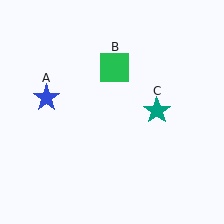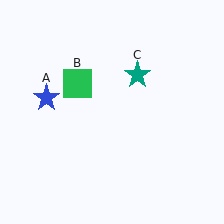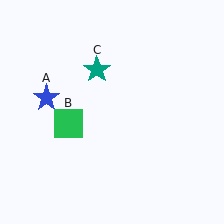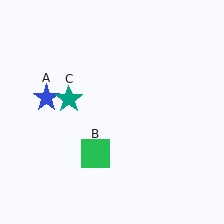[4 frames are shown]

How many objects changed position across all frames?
2 objects changed position: green square (object B), teal star (object C).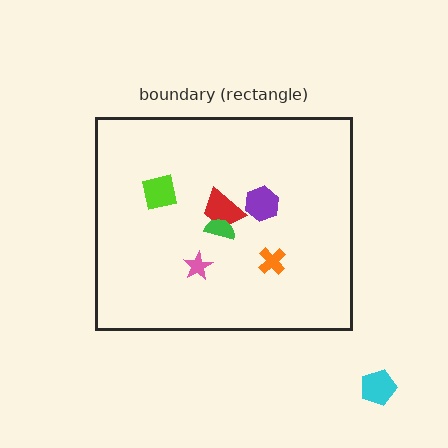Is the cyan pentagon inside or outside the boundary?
Outside.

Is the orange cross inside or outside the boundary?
Inside.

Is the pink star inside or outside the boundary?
Inside.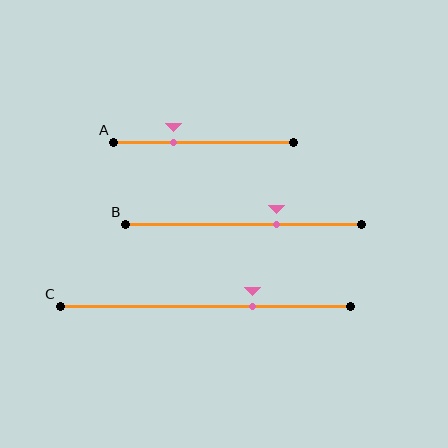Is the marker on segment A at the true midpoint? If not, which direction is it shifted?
No, the marker on segment A is shifted to the left by about 17% of the segment length.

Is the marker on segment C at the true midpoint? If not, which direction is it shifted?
No, the marker on segment C is shifted to the right by about 16% of the segment length.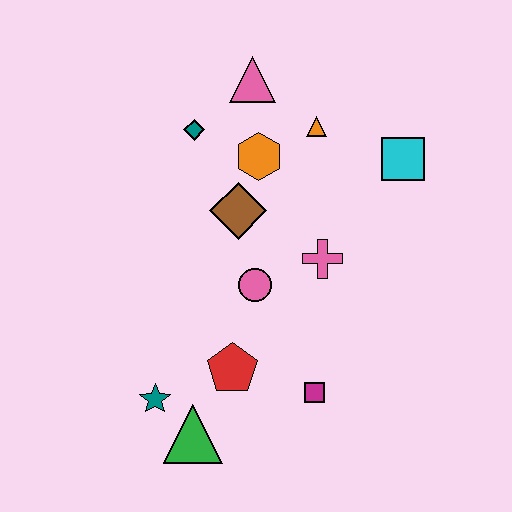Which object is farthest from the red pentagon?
The pink triangle is farthest from the red pentagon.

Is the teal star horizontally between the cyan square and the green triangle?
No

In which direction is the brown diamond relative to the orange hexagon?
The brown diamond is below the orange hexagon.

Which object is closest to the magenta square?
The red pentagon is closest to the magenta square.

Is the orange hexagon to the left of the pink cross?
Yes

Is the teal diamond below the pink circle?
No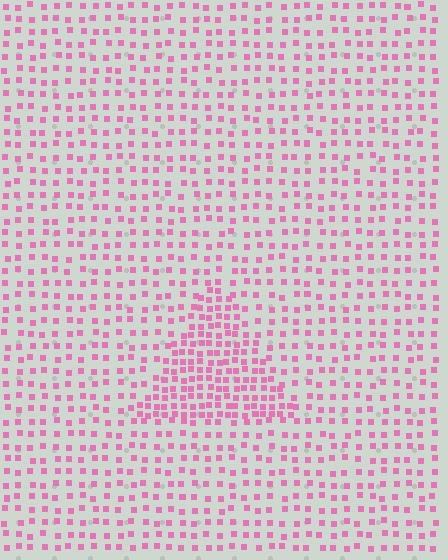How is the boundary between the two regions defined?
The boundary is defined by a change in element density (approximately 2.0x ratio). All elements are the same color, size, and shape.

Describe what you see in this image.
The image contains small pink elements arranged at two different densities. A triangle-shaped region is visible where the elements are more densely packed than the surrounding area.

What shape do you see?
I see a triangle.